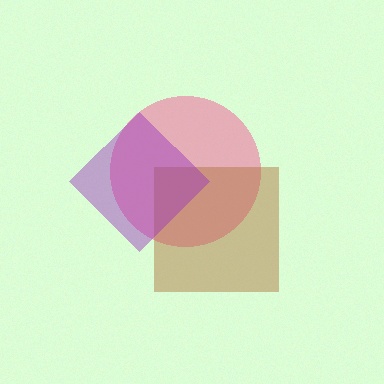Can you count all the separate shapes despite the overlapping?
Yes, there are 3 separate shapes.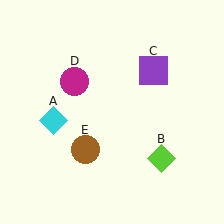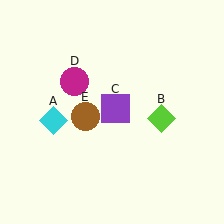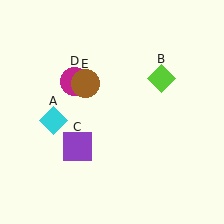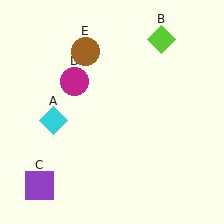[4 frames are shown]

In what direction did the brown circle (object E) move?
The brown circle (object E) moved up.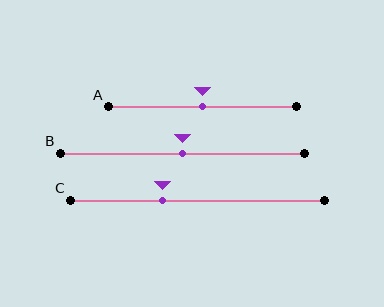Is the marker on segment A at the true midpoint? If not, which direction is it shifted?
Yes, the marker on segment A is at the true midpoint.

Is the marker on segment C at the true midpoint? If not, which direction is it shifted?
No, the marker on segment C is shifted to the left by about 14% of the segment length.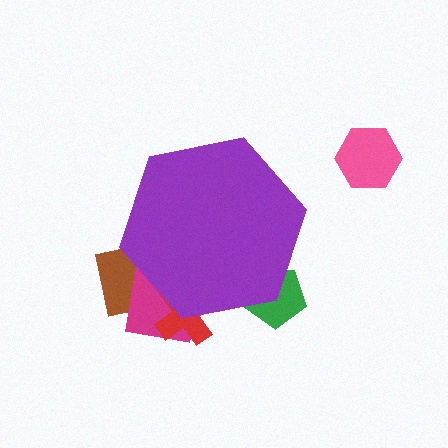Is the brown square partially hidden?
Yes, the brown square is partially hidden behind the purple hexagon.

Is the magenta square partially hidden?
Yes, the magenta square is partially hidden behind the purple hexagon.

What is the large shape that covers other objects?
A purple hexagon.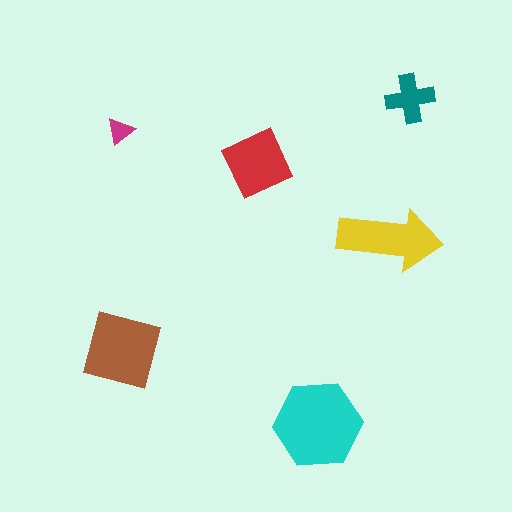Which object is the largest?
The cyan hexagon.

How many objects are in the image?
There are 6 objects in the image.